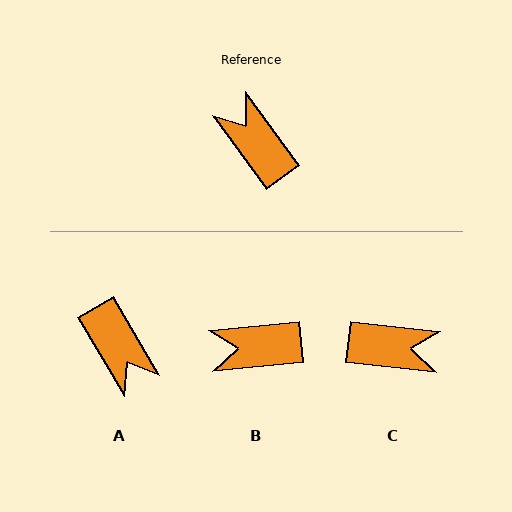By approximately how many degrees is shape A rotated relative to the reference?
Approximately 175 degrees counter-clockwise.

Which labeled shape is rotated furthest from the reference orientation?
A, about 175 degrees away.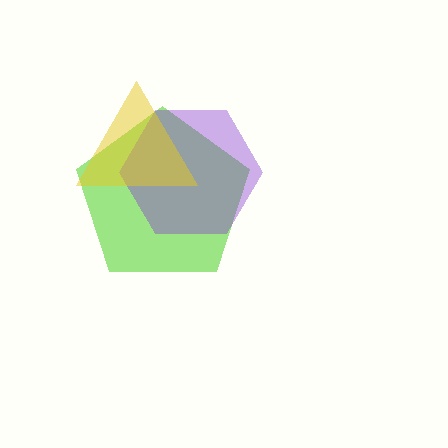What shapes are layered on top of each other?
The layered shapes are: a lime pentagon, a purple hexagon, a yellow triangle.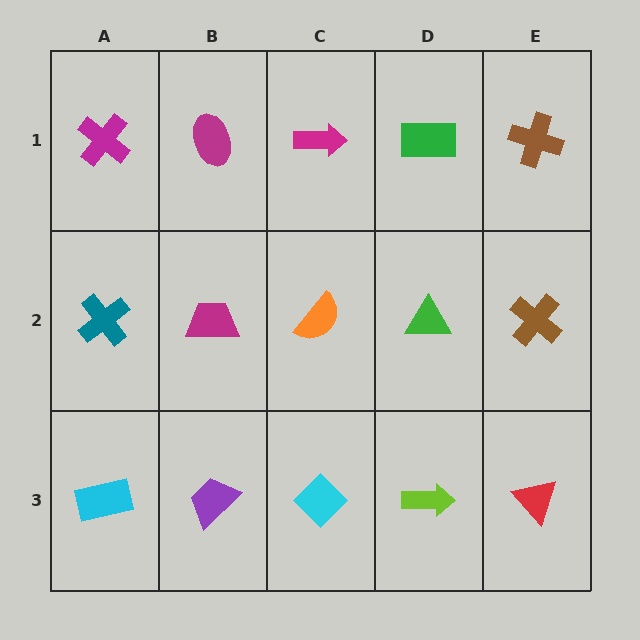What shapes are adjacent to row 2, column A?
A magenta cross (row 1, column A), a cyan rectangle (row 3, column A), a magenta trapezoid (row 2, column B).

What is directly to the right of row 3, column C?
A lime arrow.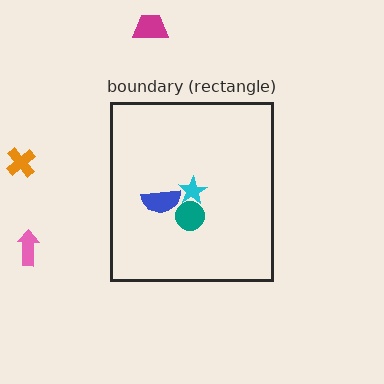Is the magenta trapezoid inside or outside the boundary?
Outside.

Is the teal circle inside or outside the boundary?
Inside.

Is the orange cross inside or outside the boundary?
Outside.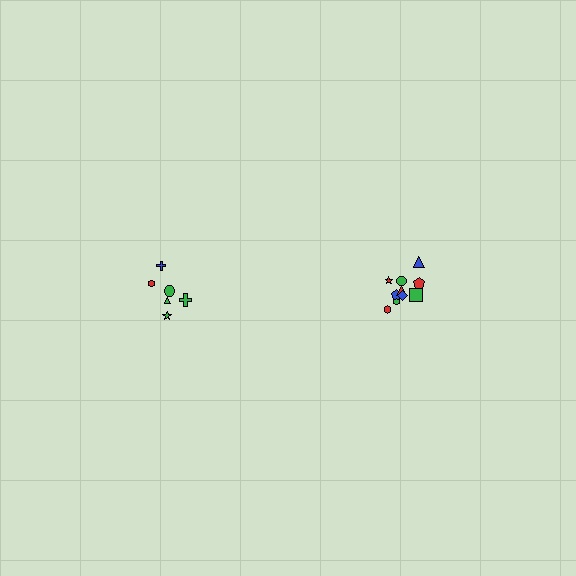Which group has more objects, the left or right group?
The right group.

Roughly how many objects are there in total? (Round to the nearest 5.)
Roughly 15 objects in total.